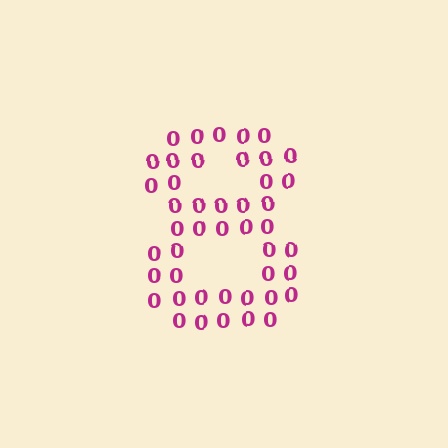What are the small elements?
The small elements are digit 0's.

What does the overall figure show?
The overall figure shows the digit 8.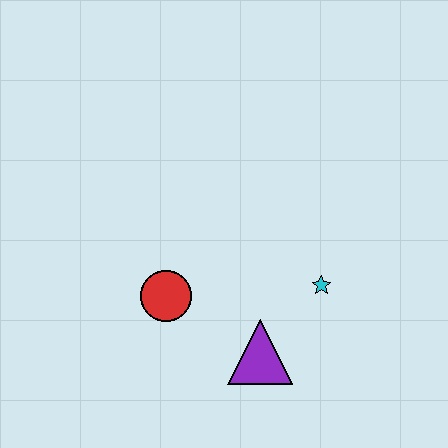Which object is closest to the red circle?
The purple triangle is closest to the red circle.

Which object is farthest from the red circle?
The cyan star is farthest from the red circle.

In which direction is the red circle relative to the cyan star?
The red circle is to the left of the cyan star.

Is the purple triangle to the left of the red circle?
No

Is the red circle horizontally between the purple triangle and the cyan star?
No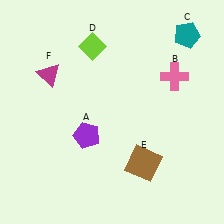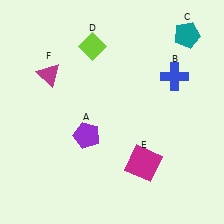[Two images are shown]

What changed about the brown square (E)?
In Image 1, E is brown. In Image 2, it changed to magenta.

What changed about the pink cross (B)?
In Image 1, B is pink. In Image 2, it changed to blue.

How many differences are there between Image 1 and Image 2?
There are 2 differences between the two images.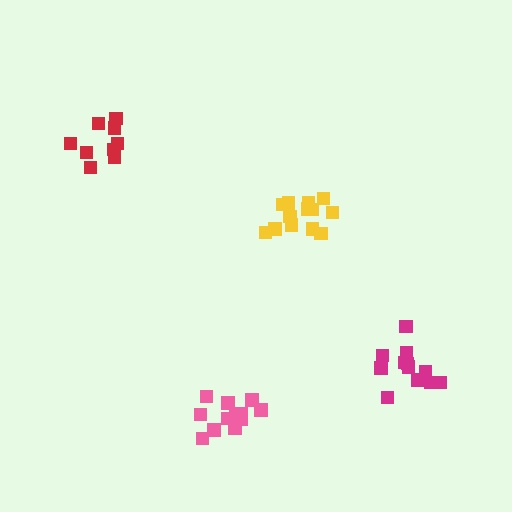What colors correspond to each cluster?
The clusters are colored: yellow, magenta, pink, red.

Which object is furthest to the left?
The red cluster is leftmost.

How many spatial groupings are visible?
There are 4 spatial groupings.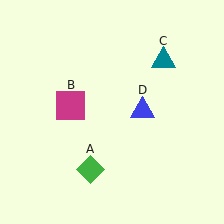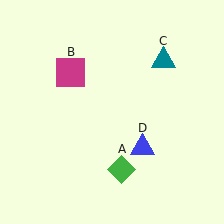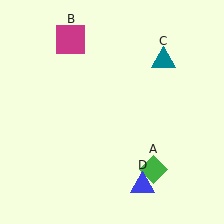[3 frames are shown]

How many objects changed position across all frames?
3 objects changed position: green diamond (object A), magenta square (object B), blue triangle (object D).